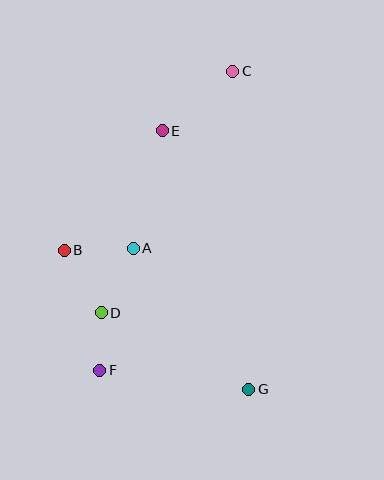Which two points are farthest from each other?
Points C and F are farthest from each other.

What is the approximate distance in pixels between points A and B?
The distance between A and B is approximately 69 pixels.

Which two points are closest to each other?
Points D and F are closest to each other.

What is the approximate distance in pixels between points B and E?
The distance between B and E is approximately 154 pixels.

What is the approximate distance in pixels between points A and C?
The distance between A and C is approximately 203 pixels.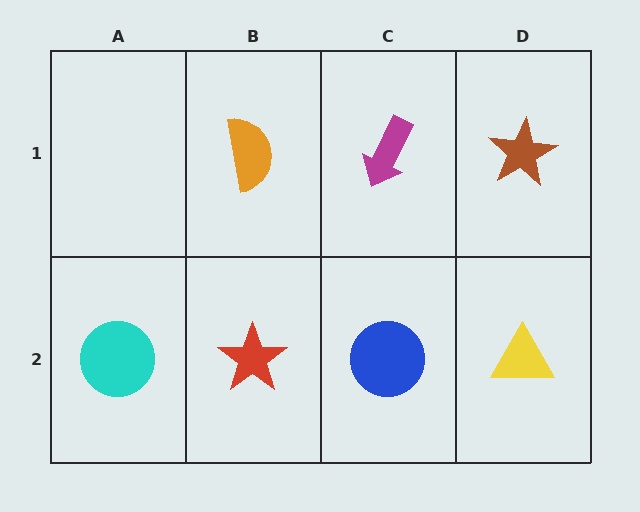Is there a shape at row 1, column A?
No, that cell is empty.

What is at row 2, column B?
A red star.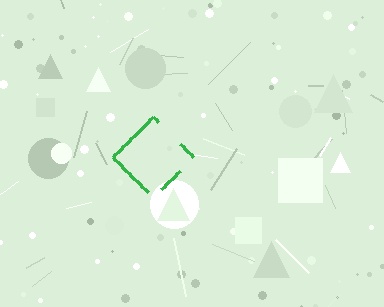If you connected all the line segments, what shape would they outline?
They would outline a diamond.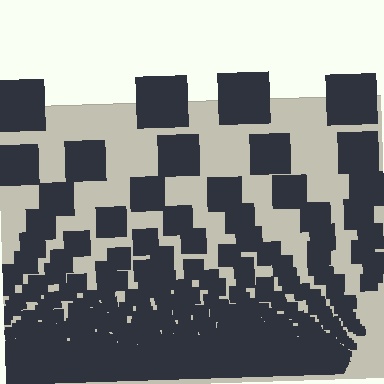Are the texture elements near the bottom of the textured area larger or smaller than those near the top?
Smaller. The gradient is inverted — elements near the bottom are smaller and denser.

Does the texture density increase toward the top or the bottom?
Density increases toward the bottom.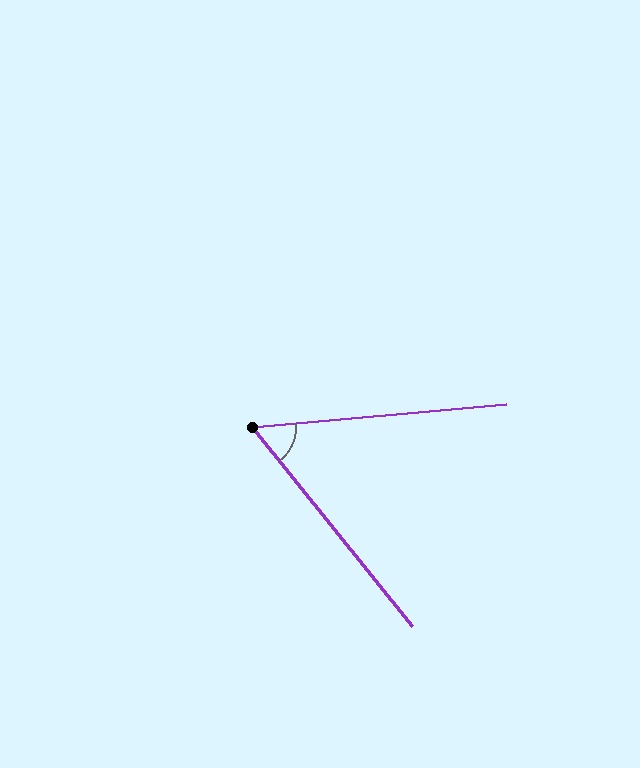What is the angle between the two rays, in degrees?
Approximately 57 degrees.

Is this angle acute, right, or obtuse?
It is acute.